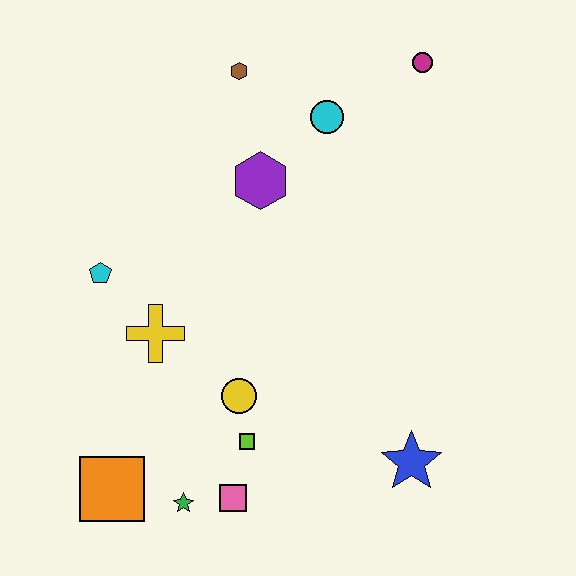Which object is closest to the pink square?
The green star is closest to the pink square.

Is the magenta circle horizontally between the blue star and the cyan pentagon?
No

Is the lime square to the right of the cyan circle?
No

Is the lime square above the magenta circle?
No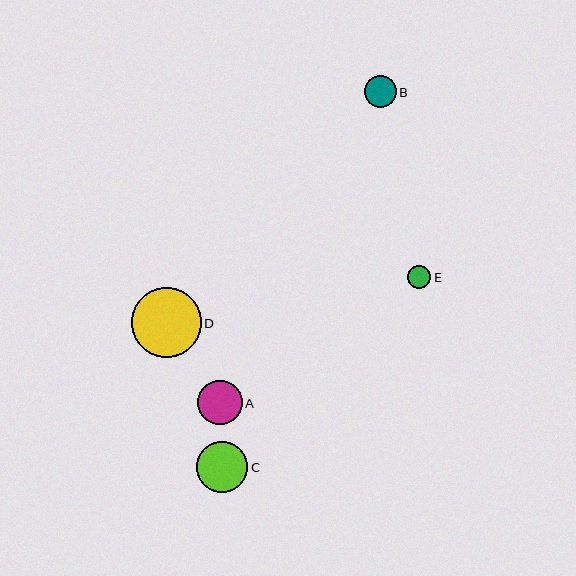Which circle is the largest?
Circle D is the largest with a size of approximately 70 pixels.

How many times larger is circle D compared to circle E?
Circle D is approximately 3.0 times the size of circle E.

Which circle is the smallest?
Circle E is the smallest with a size of approximately 23 pixels.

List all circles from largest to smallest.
From largest to smallest: D, C, A, B, E.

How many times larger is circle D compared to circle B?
Circle D is approximately 2.2 times the size of circle B.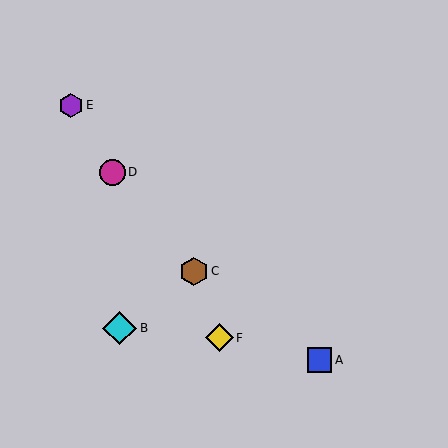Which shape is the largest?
The cyan diamond (labeled B) is the largest.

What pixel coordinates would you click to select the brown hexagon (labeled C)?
Click at (194, 271) to select the brown hexagon C.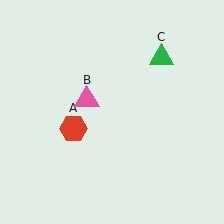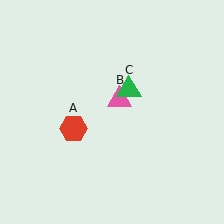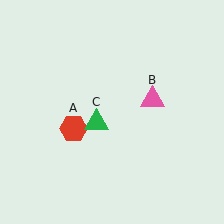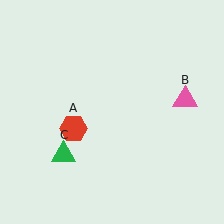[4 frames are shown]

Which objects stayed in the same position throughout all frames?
Red hexagon (object A) remained stationary.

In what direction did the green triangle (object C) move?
The green triangle (object C) moved down and to the left.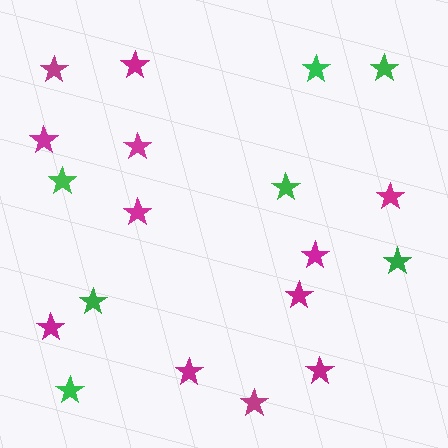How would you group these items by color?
There are 2 groups: one group of magenta stars (12) and one group of green stars (7).